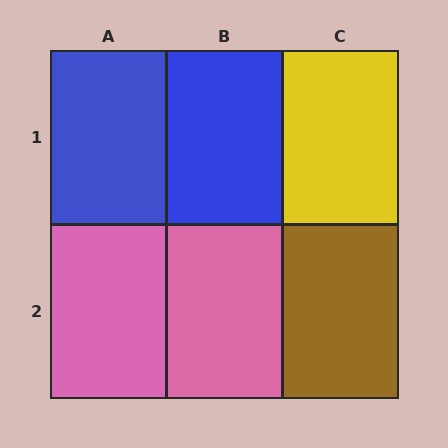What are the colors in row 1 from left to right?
Blue, blue, yellow.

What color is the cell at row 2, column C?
Brown.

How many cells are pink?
2 cells are pink.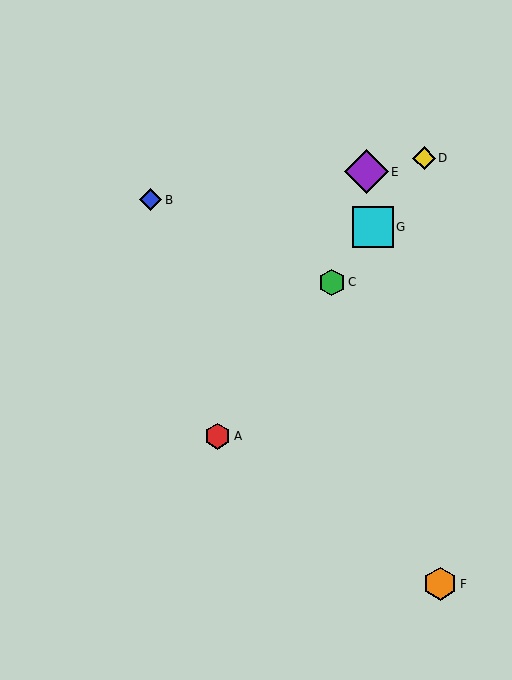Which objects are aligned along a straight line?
Objects A, C, D, G are aligned along a straight line.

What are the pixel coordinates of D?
Object D is at (424, 158).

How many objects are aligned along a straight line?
4 objects (A, C, D, G) are aligned along a straight line.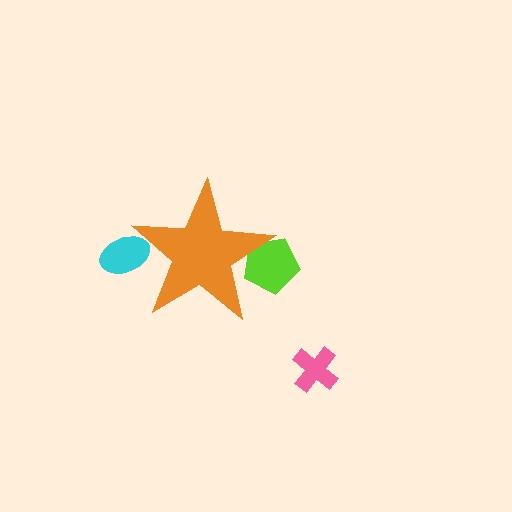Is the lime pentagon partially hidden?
Yes, the lime pentagon is partially hidden behind the orange star.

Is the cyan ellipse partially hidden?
Yes, the cyan ellipse is partially hidden behind the orange star.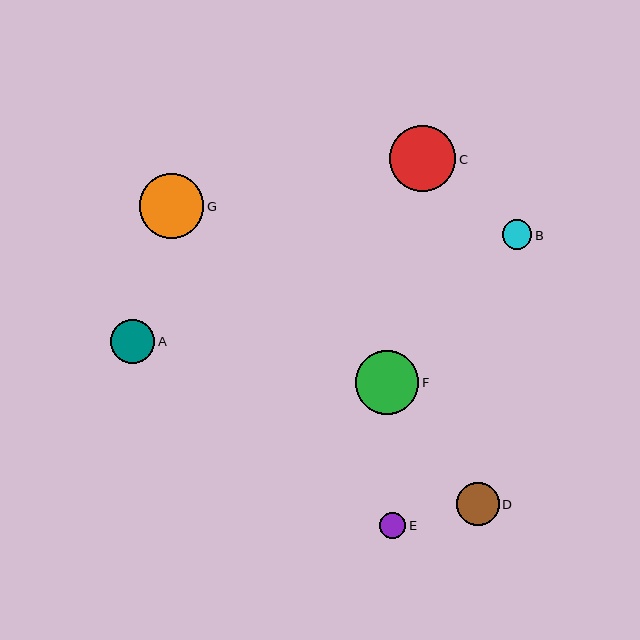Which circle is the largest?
Circle C is the largest with a size of approximately 66 pixels.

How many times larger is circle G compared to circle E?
Circle G is approximately 2.5 times the size of circle E.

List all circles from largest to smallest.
From largest to smallest: C, G, F, A, D, B, E.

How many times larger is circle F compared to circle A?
Circle F is approximately 1.4 times the size of circle A.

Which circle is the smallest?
Circle E is the smallest with a size of approximately 26 pixels.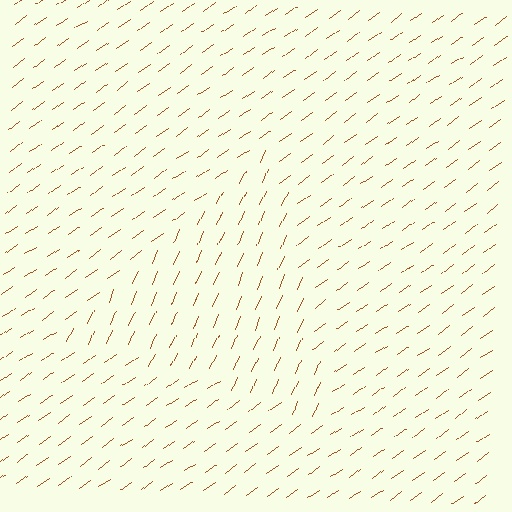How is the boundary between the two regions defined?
The boundary is defined purely by a change in line orientation (approximately 31 degrees difference). All lines are the same color and thickness.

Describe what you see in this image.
The image is filled with small brown line segments. A triangle region in the image has lines oriented differently from the surrounding lines, creating a visible texture boundary.